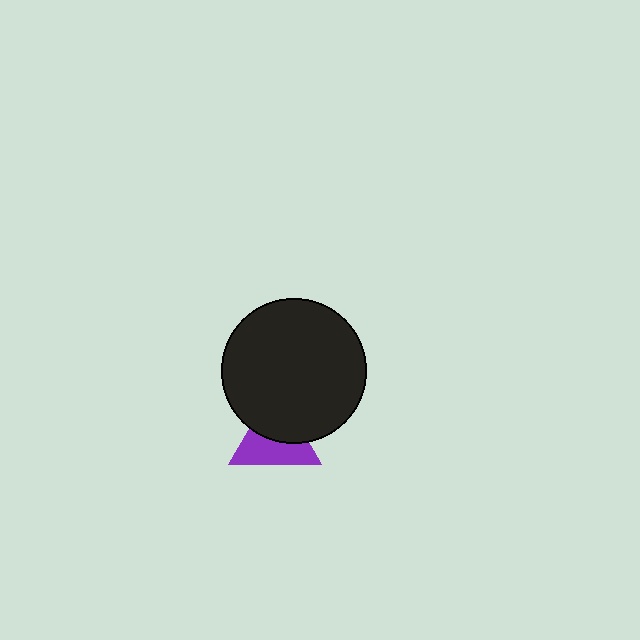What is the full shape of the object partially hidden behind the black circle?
The partially hidden object is a purple triangle.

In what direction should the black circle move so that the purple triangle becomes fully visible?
The black circle should move up. That is the shortest direction to clear the overlap and leave the purple triangle fully visible.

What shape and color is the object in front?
The object in front is a black circle.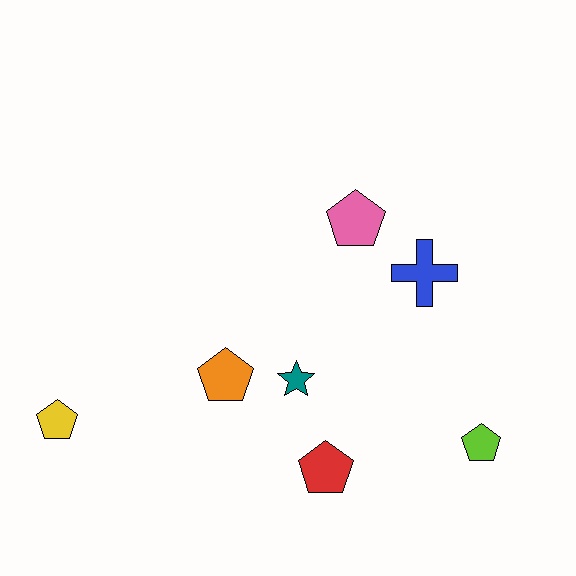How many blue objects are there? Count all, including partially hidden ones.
There is 1 blue object.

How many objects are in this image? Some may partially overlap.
There are 7 objects.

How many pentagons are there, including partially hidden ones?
There are 5 pentagons.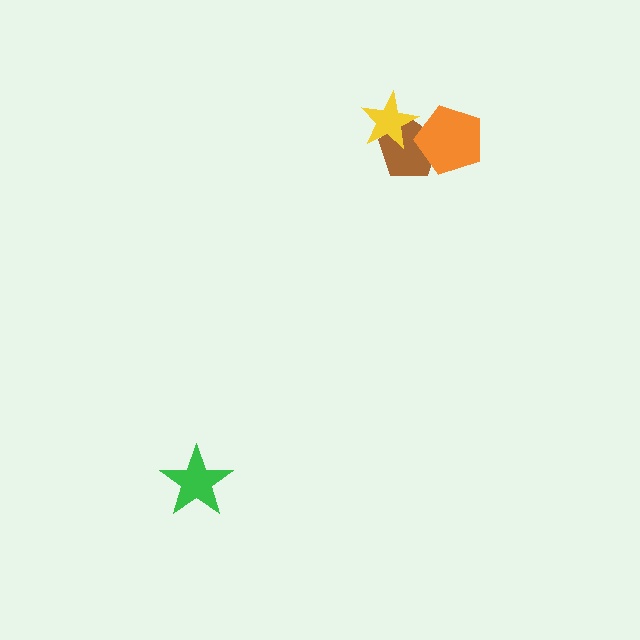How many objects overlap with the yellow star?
1 object overlaps with the yellow star.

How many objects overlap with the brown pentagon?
2 objects overlap with the brown pentagon.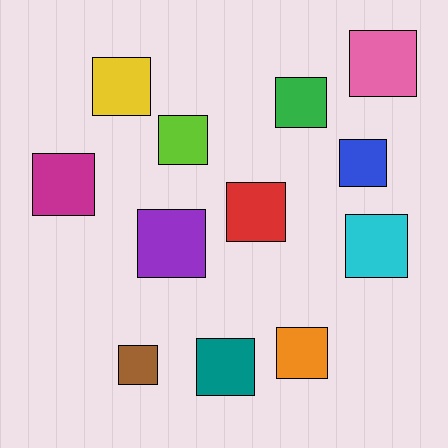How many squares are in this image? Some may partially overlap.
There are 12 squares.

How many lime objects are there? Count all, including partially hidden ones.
There is 1 lime object.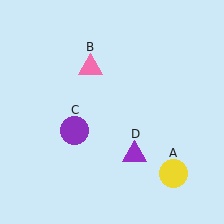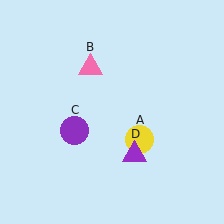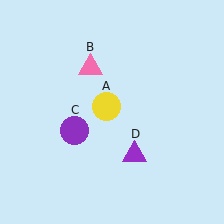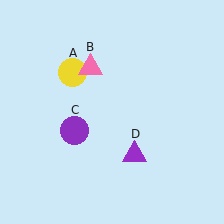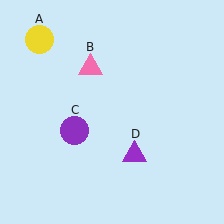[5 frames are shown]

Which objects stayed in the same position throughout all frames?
Pink triangle (object B) and purple circle (object C) and purple triangle (object D) remained stationary.